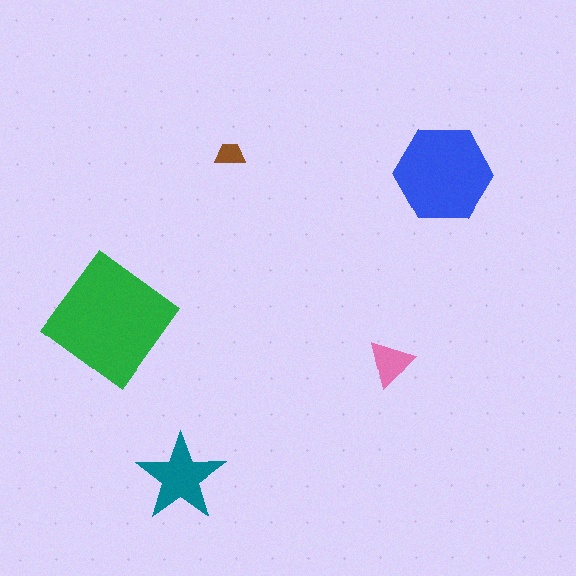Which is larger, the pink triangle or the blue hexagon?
The blue hexagon.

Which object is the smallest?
The brown trapezoid.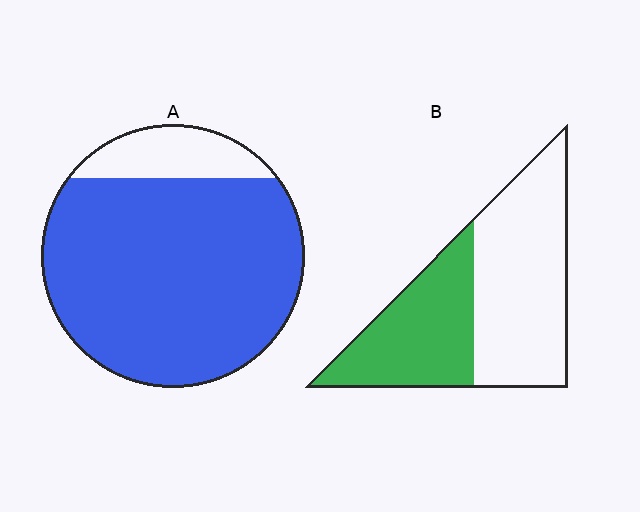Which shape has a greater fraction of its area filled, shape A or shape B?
Shape A.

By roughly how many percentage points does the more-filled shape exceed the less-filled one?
By roughly 45 percentage points (A over B).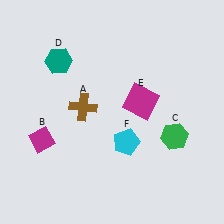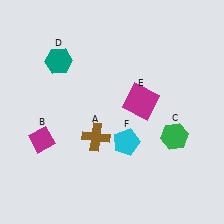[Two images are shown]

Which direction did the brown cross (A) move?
The brown cross (A) moved down.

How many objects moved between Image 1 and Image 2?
1 object moved between the two images.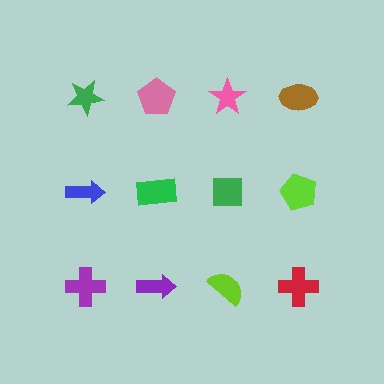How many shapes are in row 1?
4 shapes.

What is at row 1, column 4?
A brown ellipse.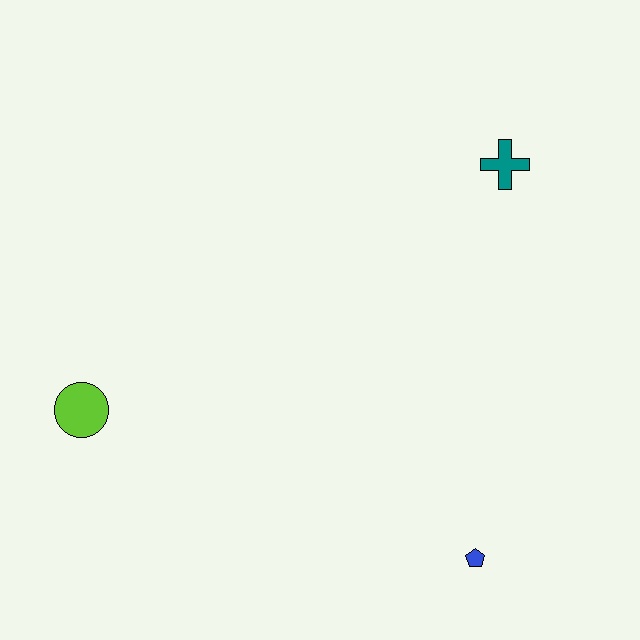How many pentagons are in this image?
There is 1 pentagon.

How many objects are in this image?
There are 3 objects.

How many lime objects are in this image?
There is 1 lime object.